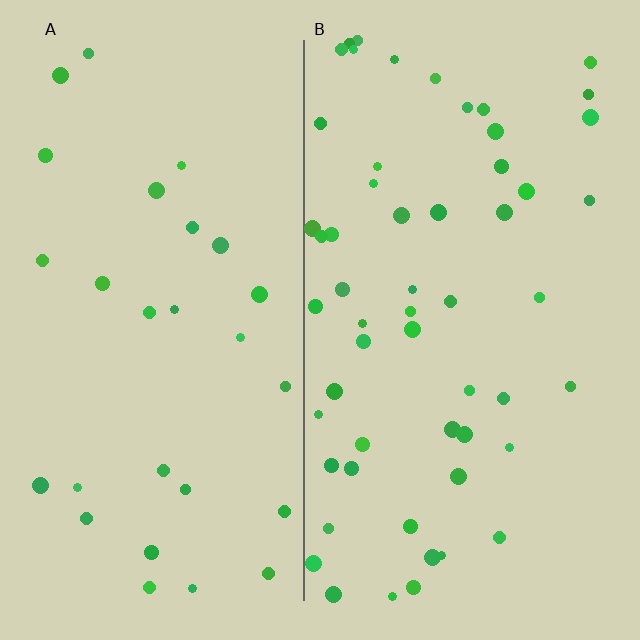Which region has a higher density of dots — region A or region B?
B (the right).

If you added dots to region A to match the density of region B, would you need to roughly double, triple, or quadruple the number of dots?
Approximately double.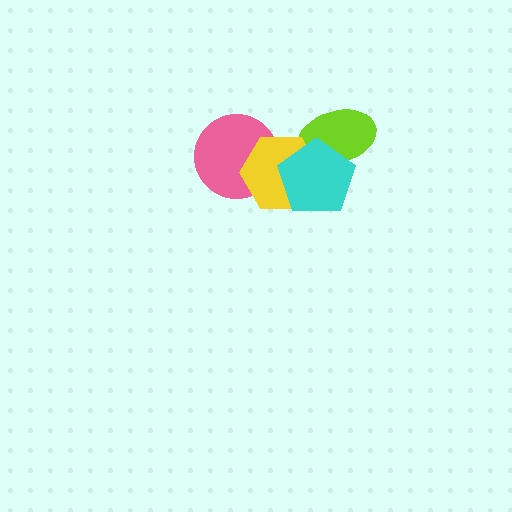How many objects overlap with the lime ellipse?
2 objects overlap with the lime ellipse.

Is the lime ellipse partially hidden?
Yes, it is partially covered by another shape.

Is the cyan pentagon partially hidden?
No, no other shape covers it.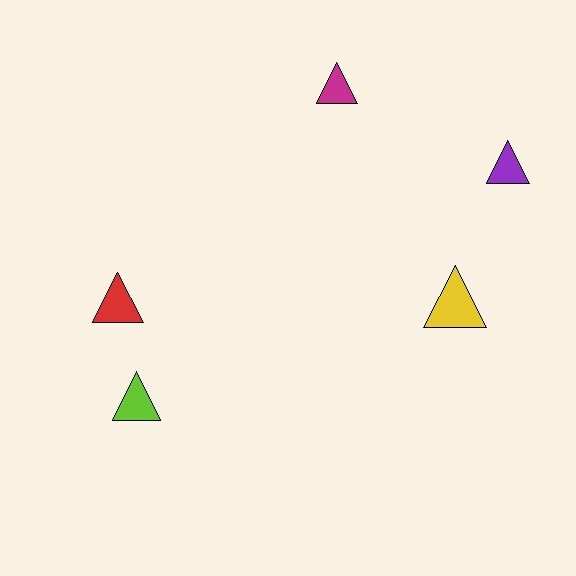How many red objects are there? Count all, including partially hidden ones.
There is 1 red object.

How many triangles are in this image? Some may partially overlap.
There are 5 triangles.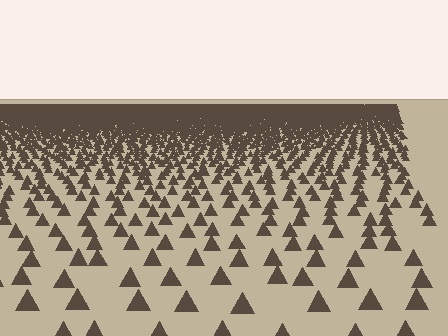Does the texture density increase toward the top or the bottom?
Density increases toward the top.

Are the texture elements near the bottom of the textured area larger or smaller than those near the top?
Larger. Near the bottom, elements are closer to the viewer and appear at a bigger on-screen size.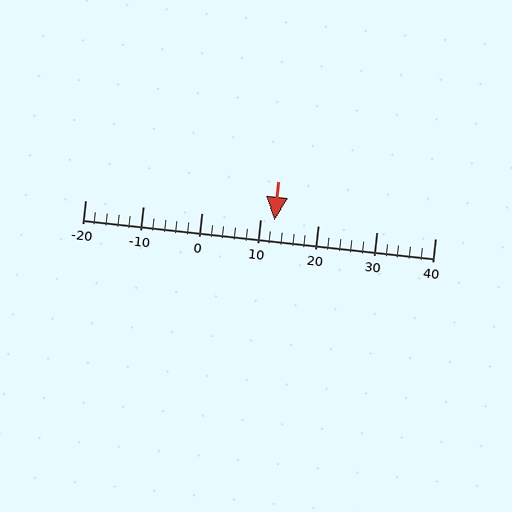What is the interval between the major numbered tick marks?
The major tick marks are spaced 10 units apart.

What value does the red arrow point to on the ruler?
The red arrow points to approximately 12.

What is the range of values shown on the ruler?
The ruler shows values from -20 to 40.